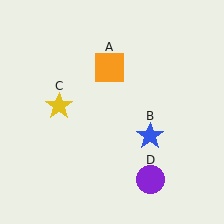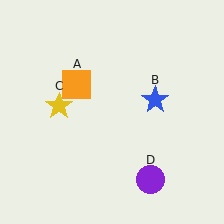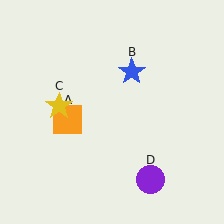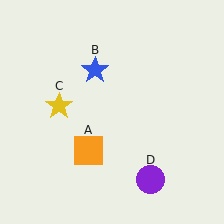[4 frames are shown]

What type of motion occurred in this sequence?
The orange square (object A), blue star (object B) rotated counterclockwise around the center of the scene.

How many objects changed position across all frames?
2 objects changed position: orange square (object A), blue star (object B).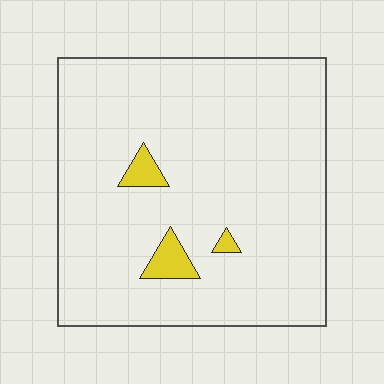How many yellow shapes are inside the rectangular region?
3.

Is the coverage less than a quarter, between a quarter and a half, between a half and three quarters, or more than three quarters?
Less than a quarter.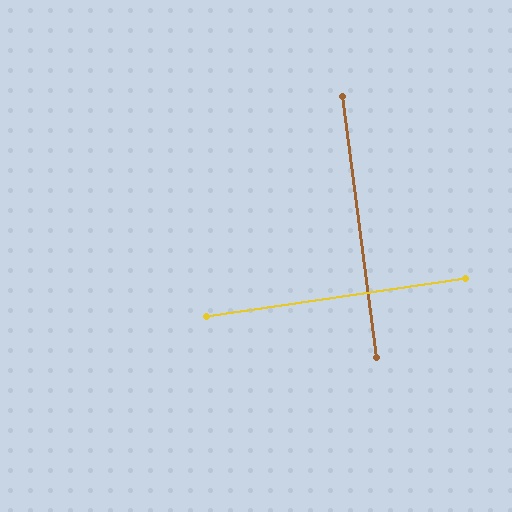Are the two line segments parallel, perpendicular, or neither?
Perpendicular — they meet at approximately 89°.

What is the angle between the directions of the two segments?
Approximately 89 degrees.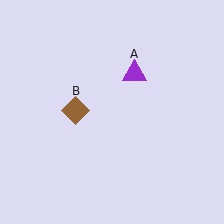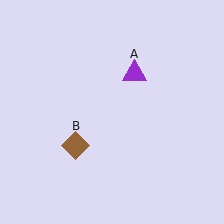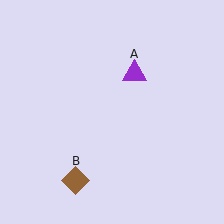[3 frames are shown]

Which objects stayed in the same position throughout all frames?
Purple triangle (object A) remained stationary.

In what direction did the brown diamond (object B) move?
The brown diamond (object B) moved down.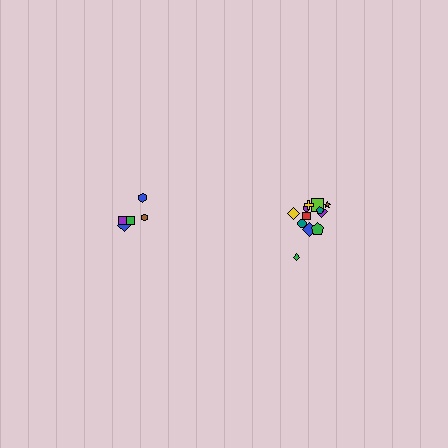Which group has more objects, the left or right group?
The right group.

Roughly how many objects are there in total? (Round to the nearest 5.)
Roughly 15 objects in total.